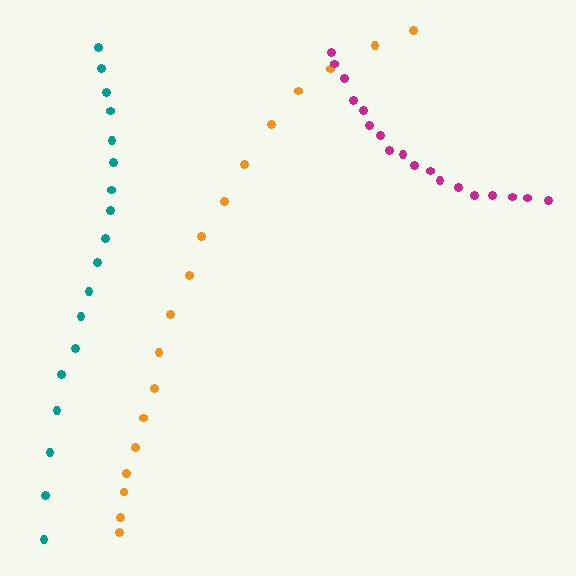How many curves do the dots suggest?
There are 3 distinct paths.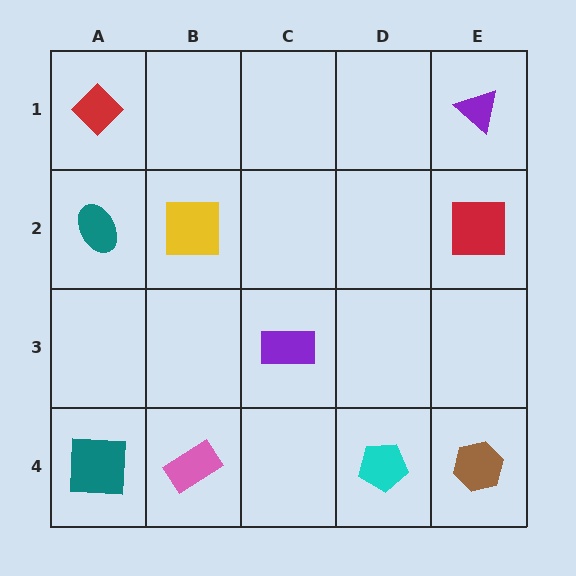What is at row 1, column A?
A red diamond.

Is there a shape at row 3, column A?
No, that cell is empty.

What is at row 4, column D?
A cyan pentagon.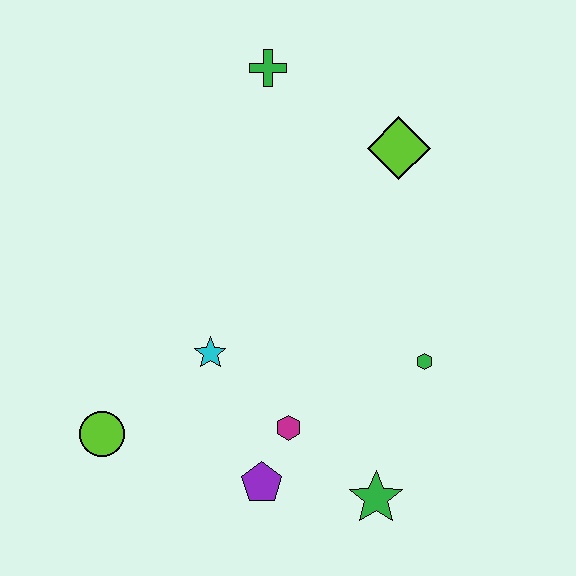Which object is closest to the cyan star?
The magenta hexagon is closest to the cyan star.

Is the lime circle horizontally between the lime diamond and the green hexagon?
No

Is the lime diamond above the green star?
Yes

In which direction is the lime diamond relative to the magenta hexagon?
The lime diamond is above the magenta hexagon.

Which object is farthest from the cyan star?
The green cross is farthest from the cyan star.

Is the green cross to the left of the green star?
Yes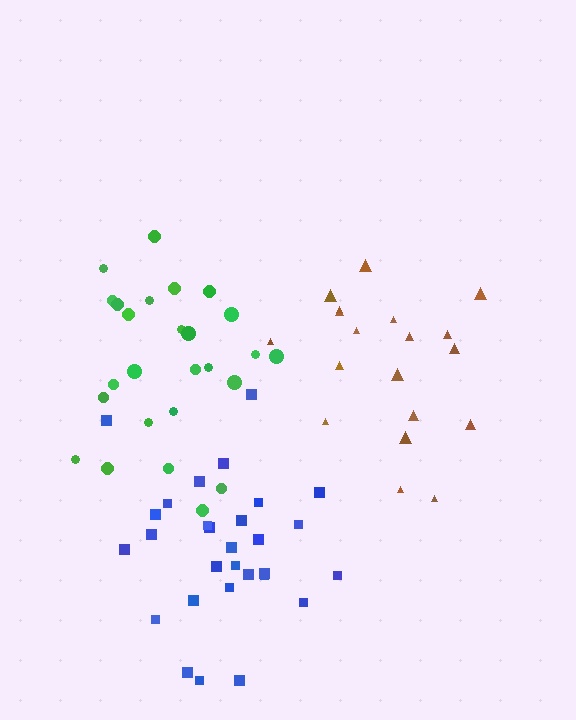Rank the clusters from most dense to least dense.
brown, blue, green.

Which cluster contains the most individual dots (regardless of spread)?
Blue (29).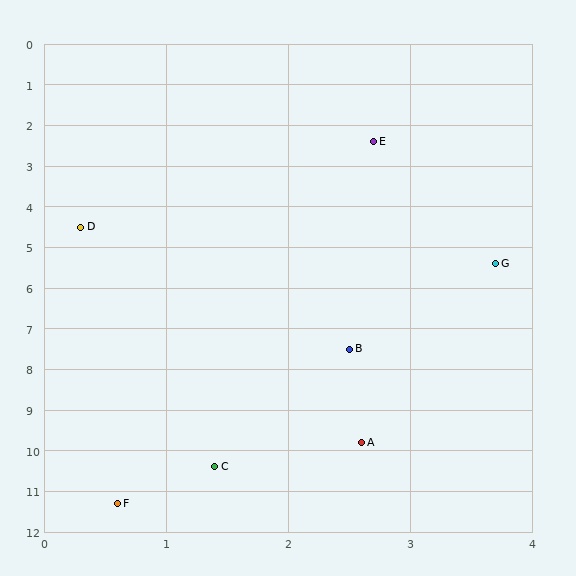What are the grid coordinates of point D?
Point D is at approximately (0.3, 4.5).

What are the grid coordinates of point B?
Point B is at approximately (2.5, 7.5).